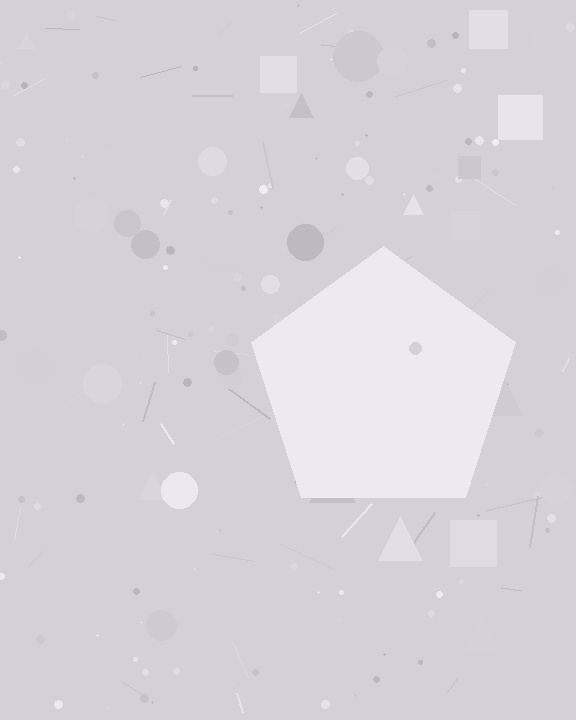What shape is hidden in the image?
A pentagon is hidden in the image.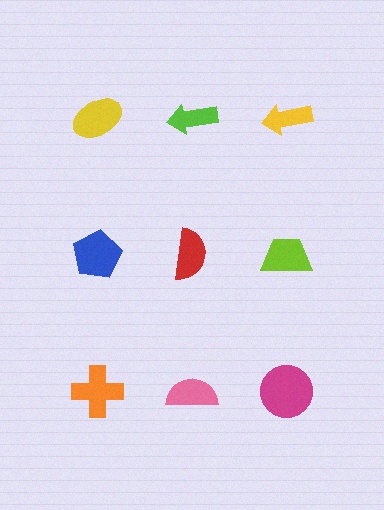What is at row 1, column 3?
A yellow arrow.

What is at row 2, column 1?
A blue pentagon.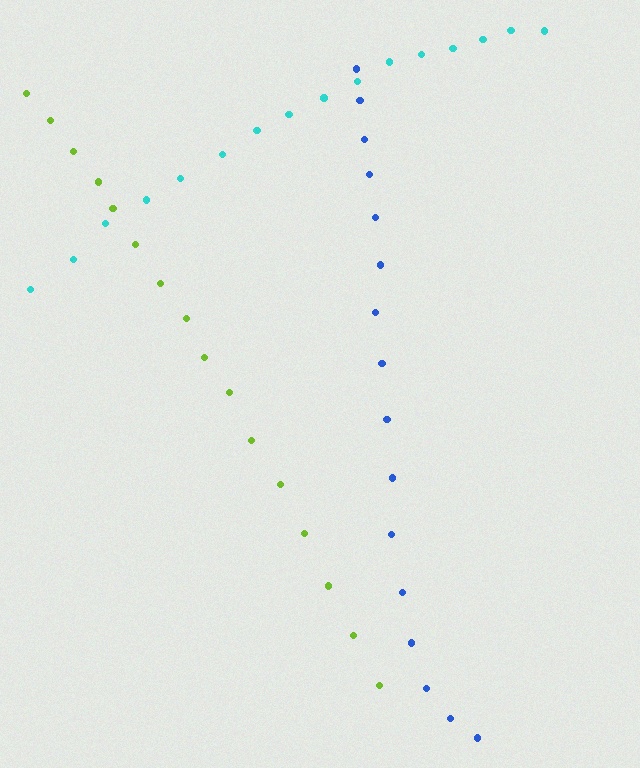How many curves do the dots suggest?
There are 3 distinct paths.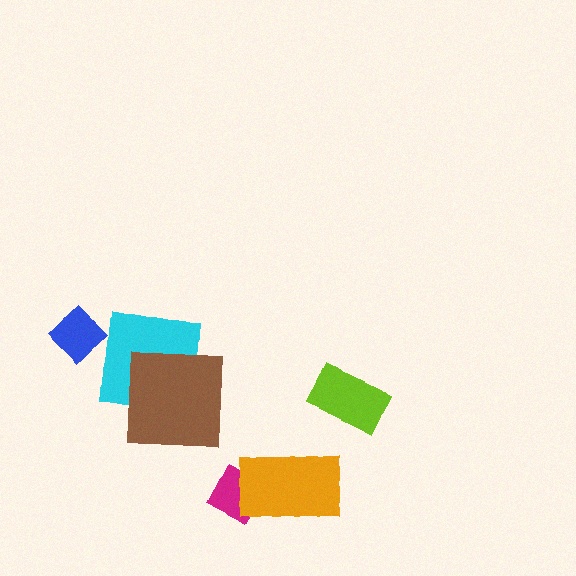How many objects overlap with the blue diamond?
0 objects overlap with the blue diamond.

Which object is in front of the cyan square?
The brown square is in front of the cyan square.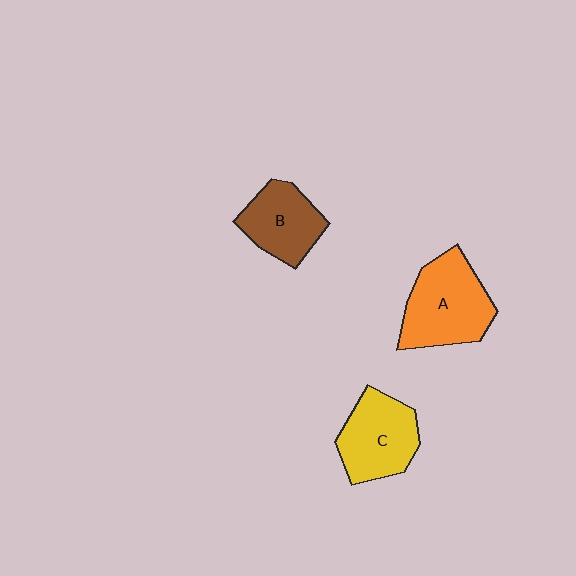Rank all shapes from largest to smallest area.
From largest to smallest: A (orange), C (yellow), B (brown).